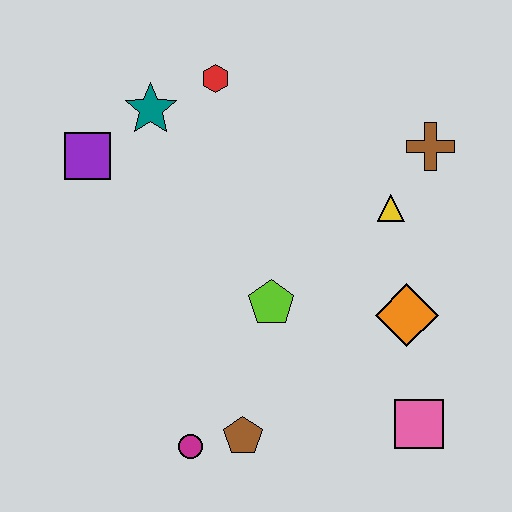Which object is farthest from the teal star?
The pink square is farthest from the teal star.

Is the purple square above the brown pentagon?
Yes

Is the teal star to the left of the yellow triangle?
Yes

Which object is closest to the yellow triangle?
The brown cross is closest to the yellow triangle.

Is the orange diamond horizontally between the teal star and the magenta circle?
No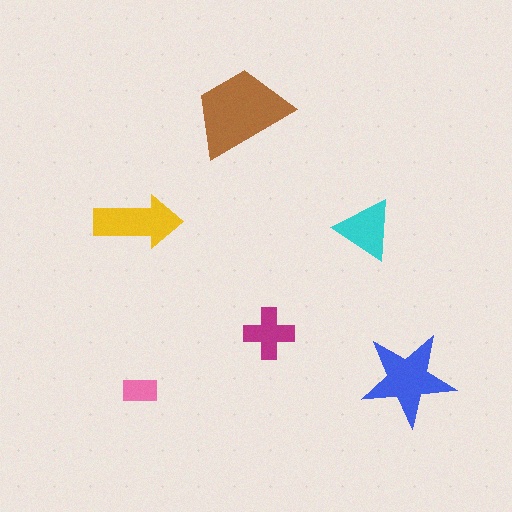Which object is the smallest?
The pink rectangle.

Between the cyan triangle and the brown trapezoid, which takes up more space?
The brown trapezoid.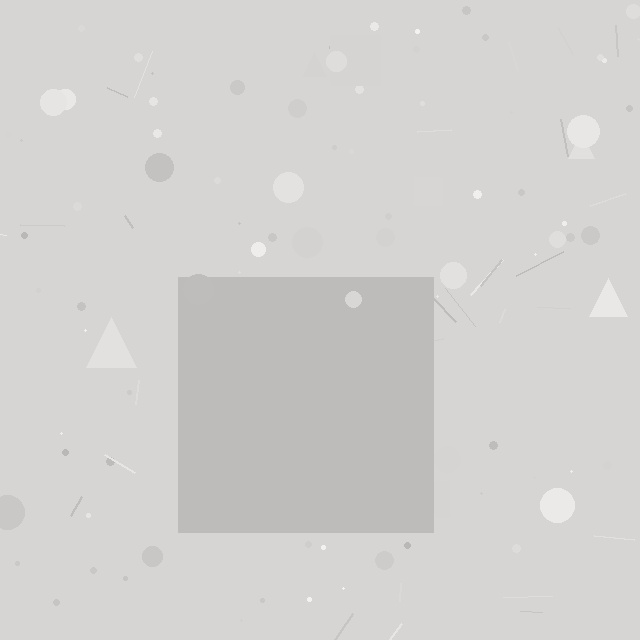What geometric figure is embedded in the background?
A square is embedded in the background.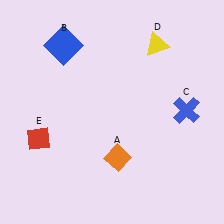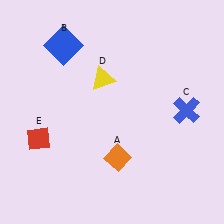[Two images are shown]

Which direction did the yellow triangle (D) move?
The yellow triangle (D) moved left.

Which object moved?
The yellow triangle (D) moved left.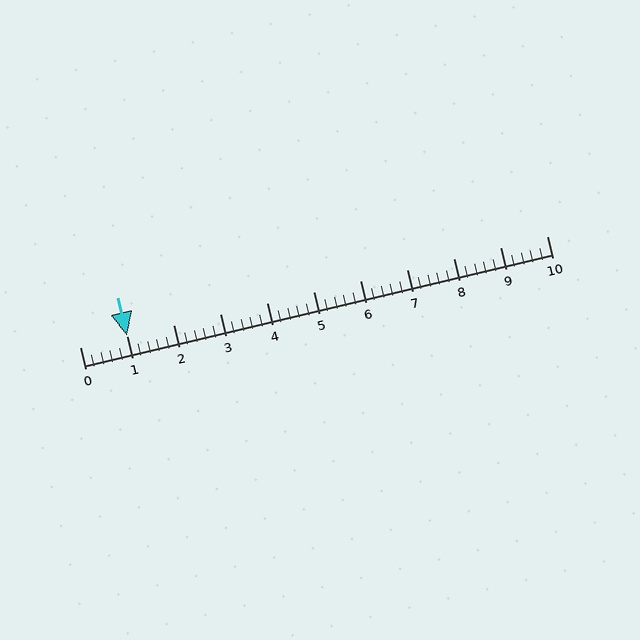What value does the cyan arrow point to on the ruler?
The cyan arrow points to approximately 1.0.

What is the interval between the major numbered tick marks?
The major tick marks are spaced 1 units apart.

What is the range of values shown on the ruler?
The ruler shows values from 0 to 10.